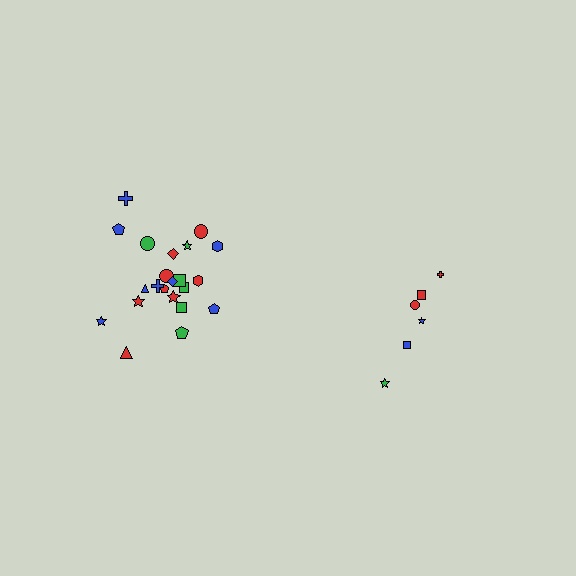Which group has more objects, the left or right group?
The left group.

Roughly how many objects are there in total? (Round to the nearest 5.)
Roughly 30 objects in total.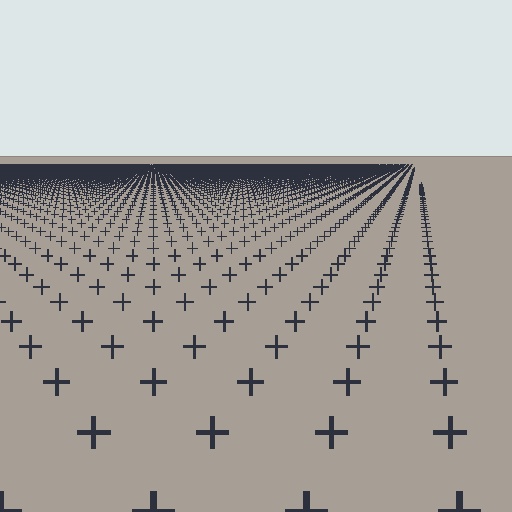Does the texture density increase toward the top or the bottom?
Density increases toward the top.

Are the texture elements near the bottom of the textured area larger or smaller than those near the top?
Larger. Near the bottom, elements are closer to the viewer and appear at a bigger on-screen size.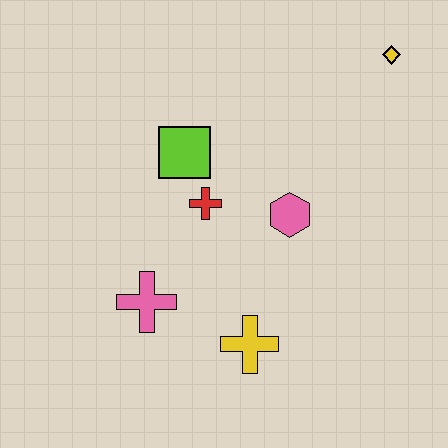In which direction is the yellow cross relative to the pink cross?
The yellow cross is to the right of the pink cross.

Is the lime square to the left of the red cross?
Yes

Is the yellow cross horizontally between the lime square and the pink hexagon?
Yes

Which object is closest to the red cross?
The lime square is closest to the red cross.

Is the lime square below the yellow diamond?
Yes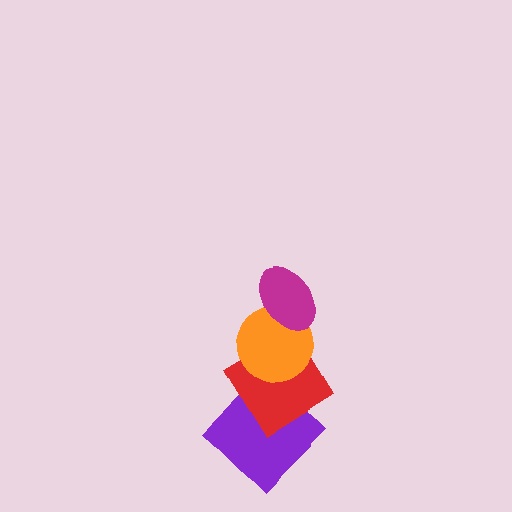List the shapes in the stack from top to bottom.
From top to bottom: the magenta ellipse, the orange circle, the red diamond, the purple diamond.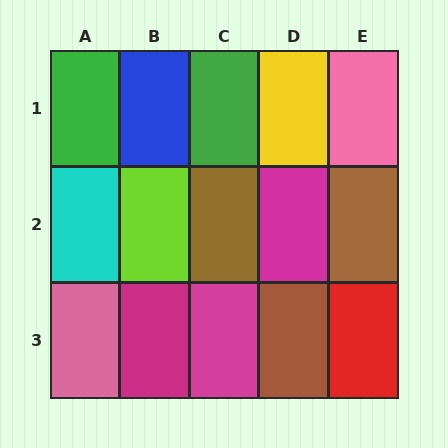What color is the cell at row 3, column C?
Magenta.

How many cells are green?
2 cells are green.